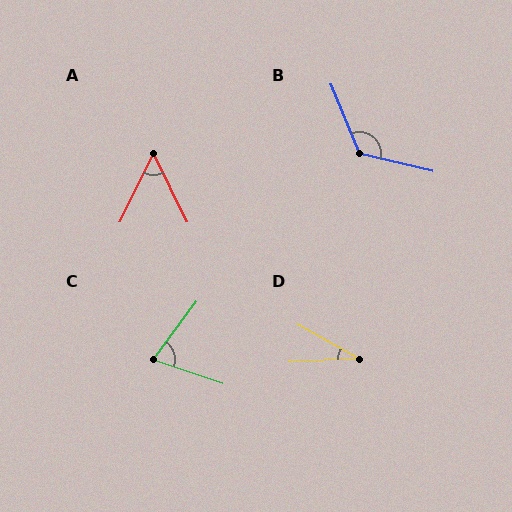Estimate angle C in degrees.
Approximately 72 degrees.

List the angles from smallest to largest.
D (32°), A (52°), C (72°), B (126°).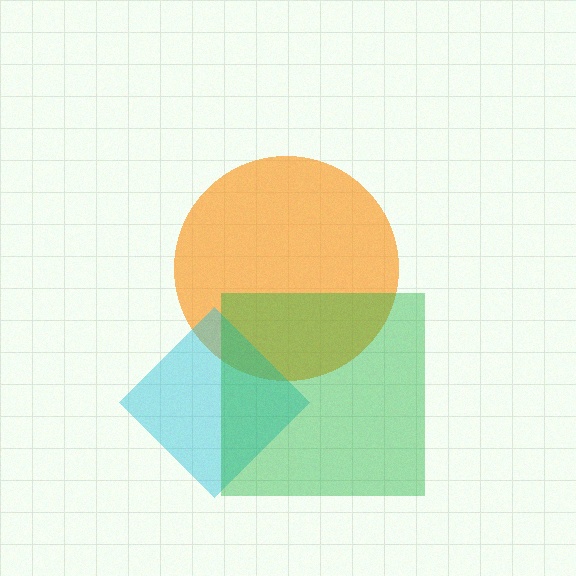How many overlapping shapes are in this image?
There are 3 overlapping shapes in the image.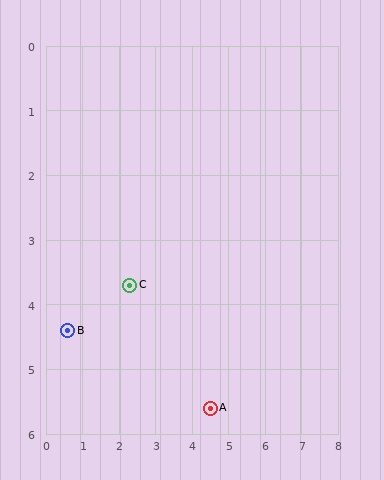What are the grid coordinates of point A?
Point A is at approximately (4.5, 5.6).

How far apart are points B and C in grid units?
Points B and C are about 1.8 grid units apart.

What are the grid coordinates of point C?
Point C is at approximately (2.3, 3.7).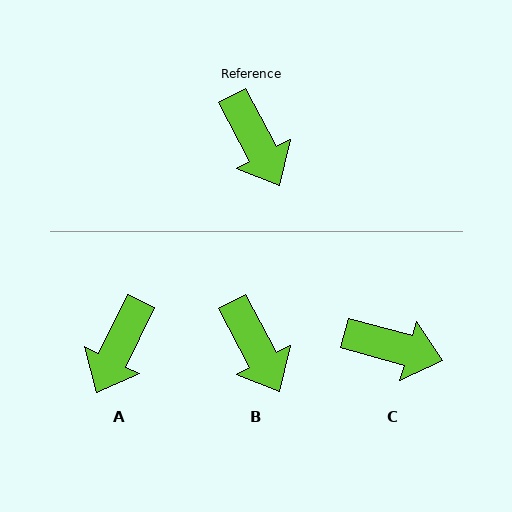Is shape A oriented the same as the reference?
No, it is off by about 54 degrees.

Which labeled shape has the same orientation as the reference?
B.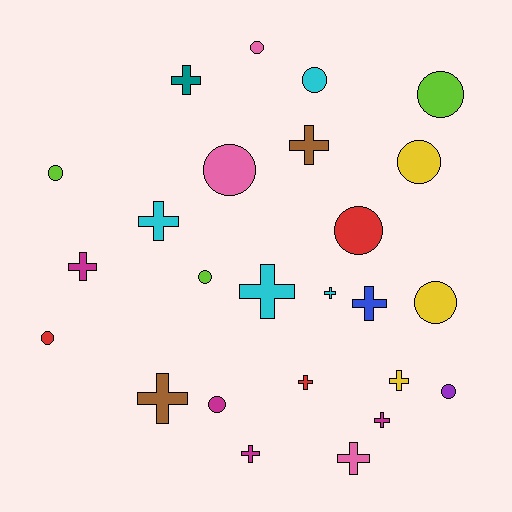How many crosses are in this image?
There are 13 crosses.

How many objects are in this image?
There are 25 objects.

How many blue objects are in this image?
There is 1 blue object.